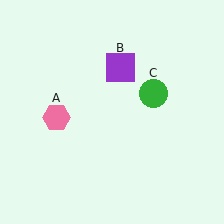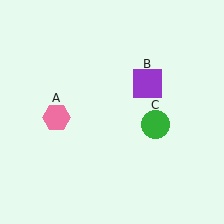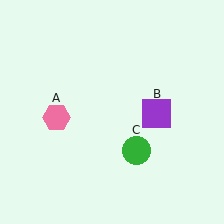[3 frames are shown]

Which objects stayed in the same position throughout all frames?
Pink hexagon (object A) remained stationary.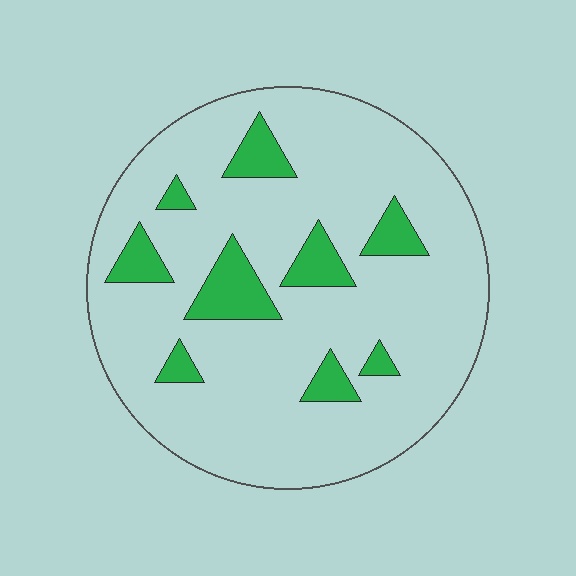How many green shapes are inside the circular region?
9.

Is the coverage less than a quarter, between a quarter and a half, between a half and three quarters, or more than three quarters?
Less than a quarter.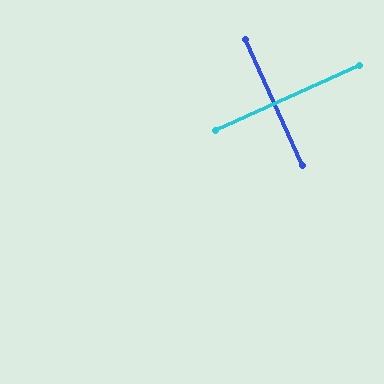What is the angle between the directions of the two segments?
Approximately 90 degrees.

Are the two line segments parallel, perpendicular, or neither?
Perpendicular — they meet at approximately 90°.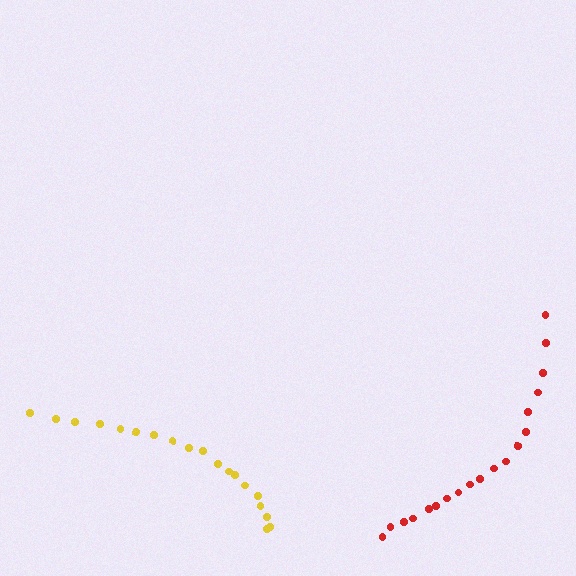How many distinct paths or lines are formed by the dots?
There are 2 distinct paths.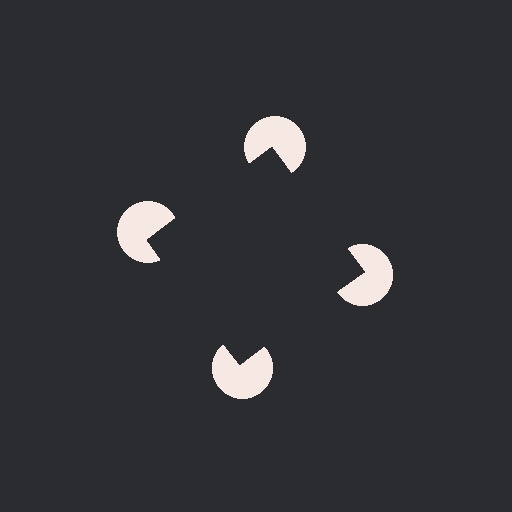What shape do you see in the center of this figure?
An illusory square — its edges are inferred from the aligned wedge cuts in the pac-man discs, not physically drawn.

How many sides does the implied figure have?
4 sides.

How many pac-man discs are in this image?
There are 4 — one at each vertex of the illusory square.